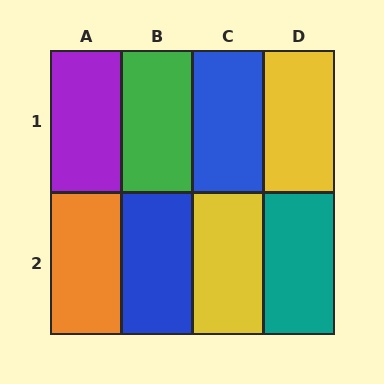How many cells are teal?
1 cell is teal.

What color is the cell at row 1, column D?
Yellow.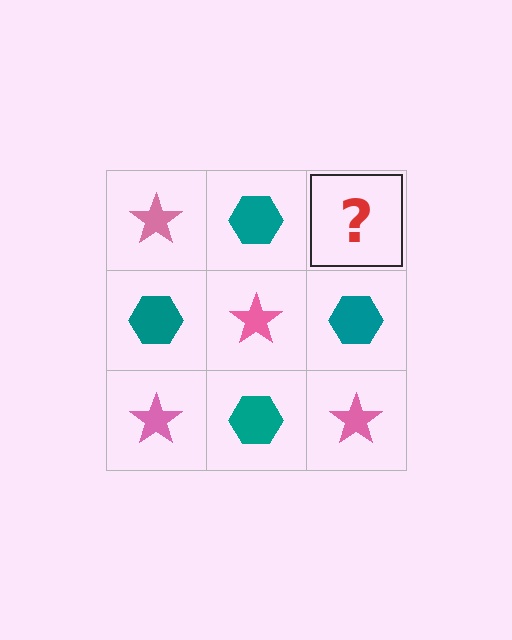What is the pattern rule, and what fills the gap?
The rule is that it alternates pink star and teal hexagon in a checkerboard pattern. The gap should be filled with a pink star.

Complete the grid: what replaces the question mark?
The question mark should be replaced with a pink star.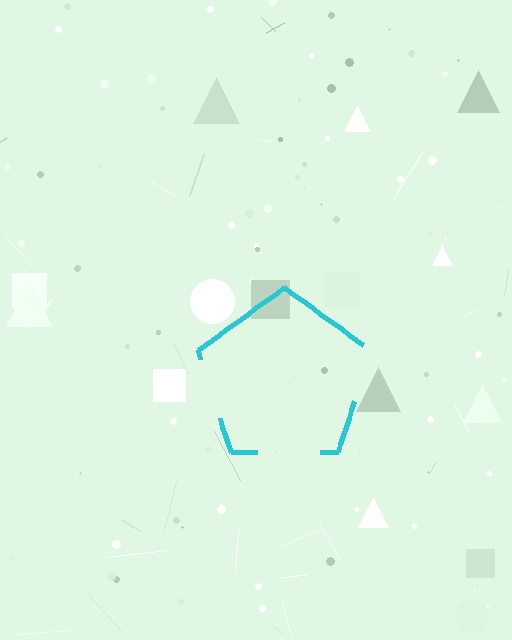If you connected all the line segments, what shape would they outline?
They would outline a pentagon.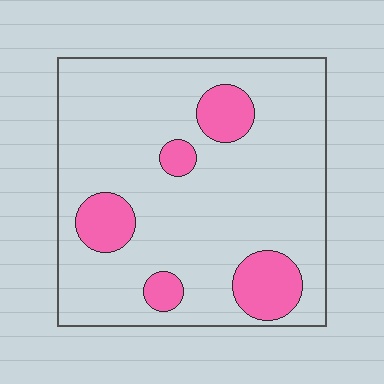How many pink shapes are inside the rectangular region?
5.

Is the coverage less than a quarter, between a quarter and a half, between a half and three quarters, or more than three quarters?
Less than a quarter.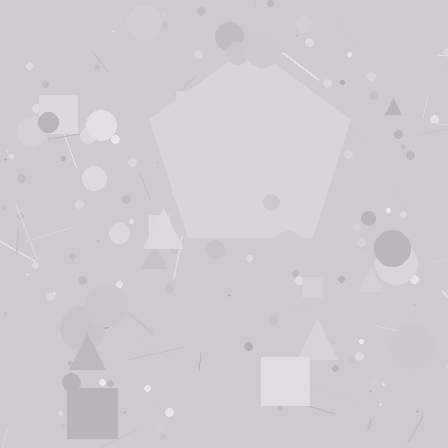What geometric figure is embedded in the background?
A pentagon is embedded in the background.